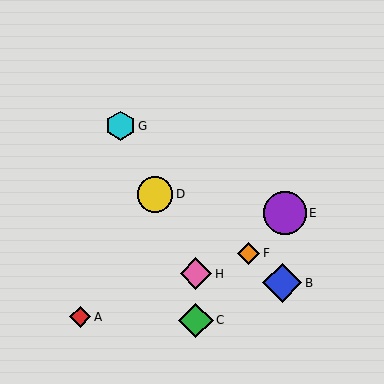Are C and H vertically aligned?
Yes, both are at x≈196.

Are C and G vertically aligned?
No, C is at x≈196 and G is at x≈121.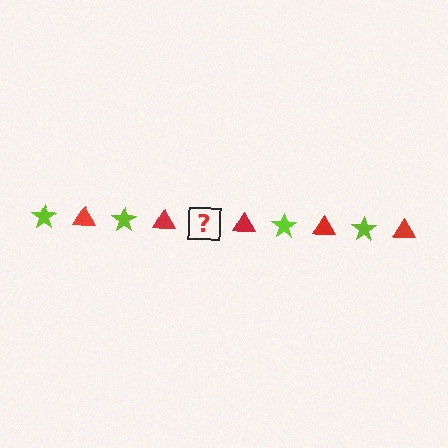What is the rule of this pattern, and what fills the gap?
The rule is that the pattern alternates between lime star and red triangle. The gap should be filled with a lime star.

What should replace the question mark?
The question mark should be replaced with a lime star.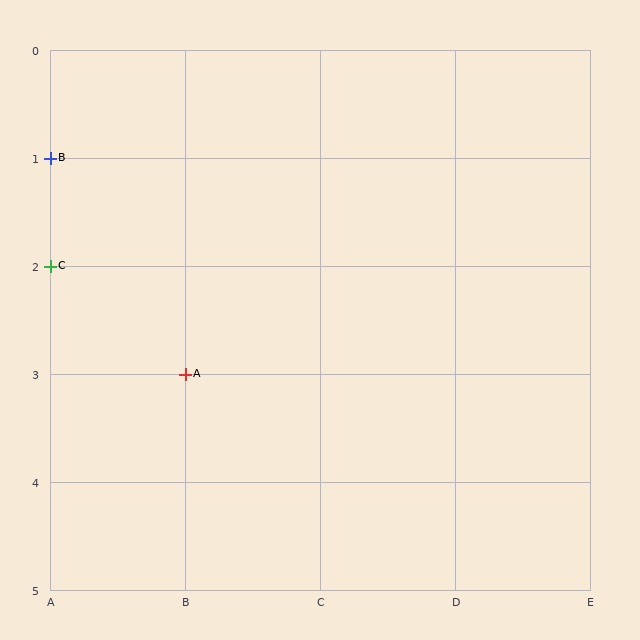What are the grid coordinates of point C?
Point C is at grid coordinates (A, 2).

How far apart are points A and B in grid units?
Points A and B are 1 column and 2 rows apart (about 2.2 grid units diagonally).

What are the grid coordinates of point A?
Point A is at grid coordinates (B, 3).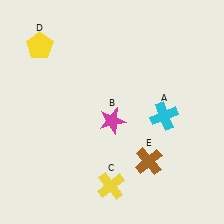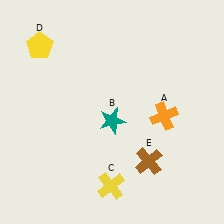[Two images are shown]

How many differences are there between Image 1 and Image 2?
There are 2 differences between the two images.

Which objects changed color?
A changed from cyan to orange. B changed from magenta to teal.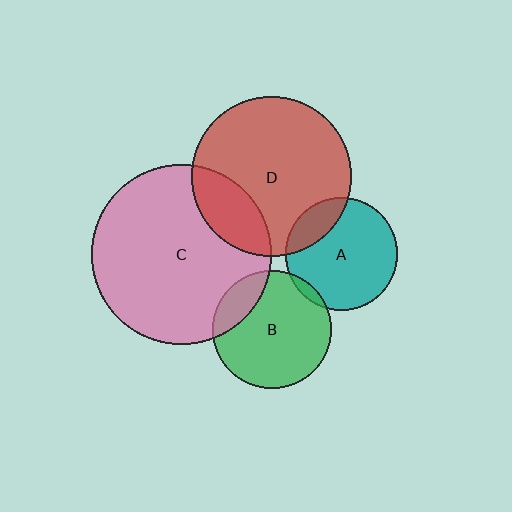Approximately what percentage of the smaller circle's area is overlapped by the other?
Approximately 20%.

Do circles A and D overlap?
Yes.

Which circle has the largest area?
Circle C (pink).